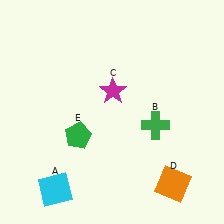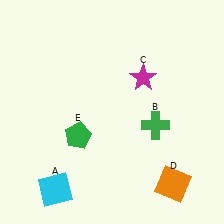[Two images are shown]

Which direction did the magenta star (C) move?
The magenta star (C) moved right.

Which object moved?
The magenta star (C) moved right.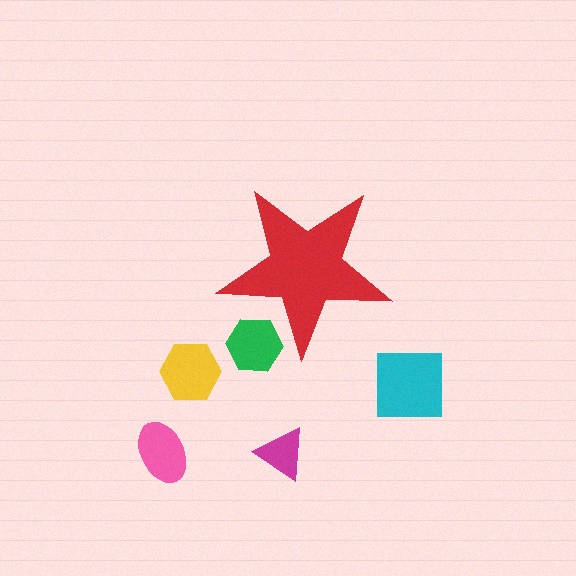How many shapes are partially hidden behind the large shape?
1 shape is partially hidden.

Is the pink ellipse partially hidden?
No, the pink ellipse is fully visible.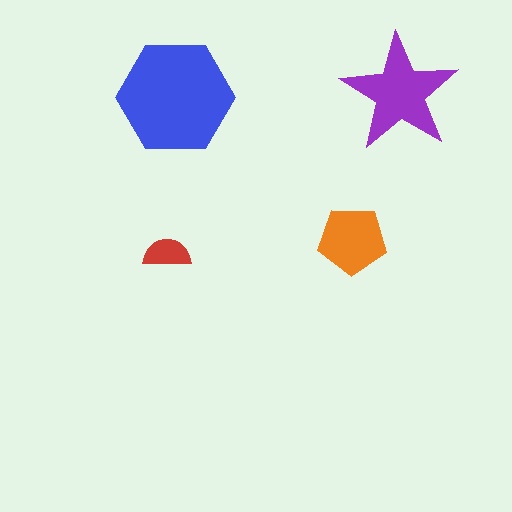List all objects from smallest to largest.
The red semicircle, the orange pentagon, the purple star, the blue hexagon.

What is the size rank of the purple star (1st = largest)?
2nd.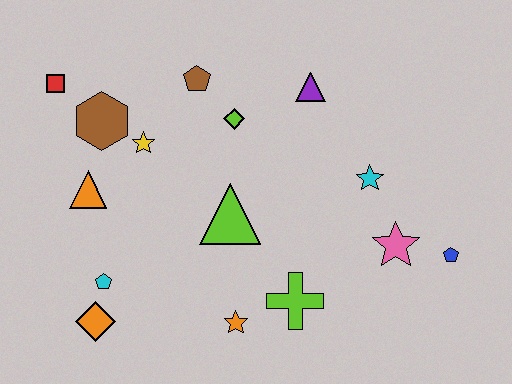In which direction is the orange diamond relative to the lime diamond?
The orange diamond is below the lime diamond.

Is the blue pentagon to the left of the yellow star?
No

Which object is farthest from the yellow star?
The blue pentagon is farthest from the yellow star.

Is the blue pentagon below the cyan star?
Yes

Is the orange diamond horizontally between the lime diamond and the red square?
Yes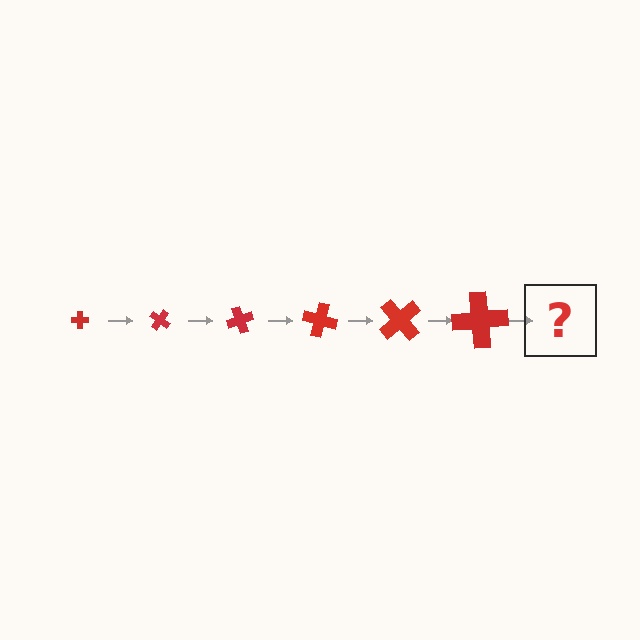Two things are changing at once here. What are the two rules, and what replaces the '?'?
The two rules are that the cross grows larger each step and it rotates 35 degrees each step. The '?' should be a cross, larger than the previous one and rotated 210 degrees from the start.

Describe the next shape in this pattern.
It should be a cross, larger than the previous one and rotated 210 degrees from the start.